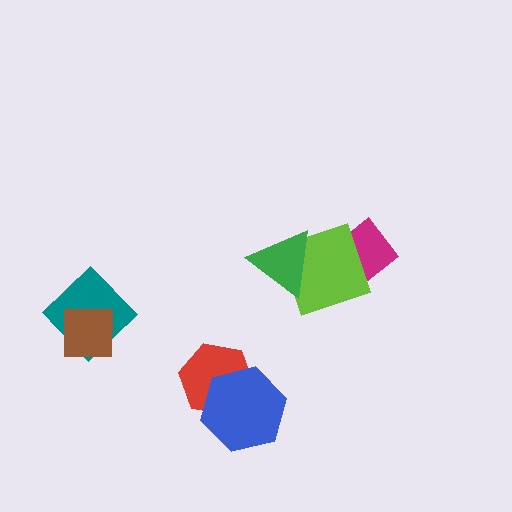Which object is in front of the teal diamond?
The brown square is in front of the teal diamond.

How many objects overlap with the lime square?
2 objects overlap with the lime square.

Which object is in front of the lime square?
The green triangle is in front of the lime square.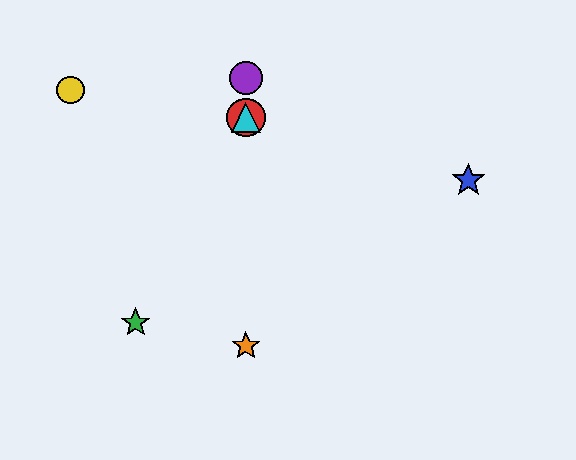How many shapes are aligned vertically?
4 shapes (the red circle, the purple circle, the orange star, the cyan triangle) are aligned vertically.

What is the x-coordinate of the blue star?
The blue star is at x≈468.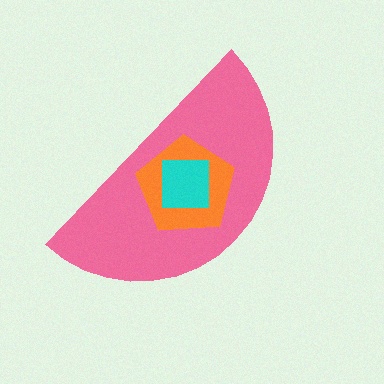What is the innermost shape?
The cyan square.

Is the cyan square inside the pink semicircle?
Yes.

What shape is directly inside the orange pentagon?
The cyan square.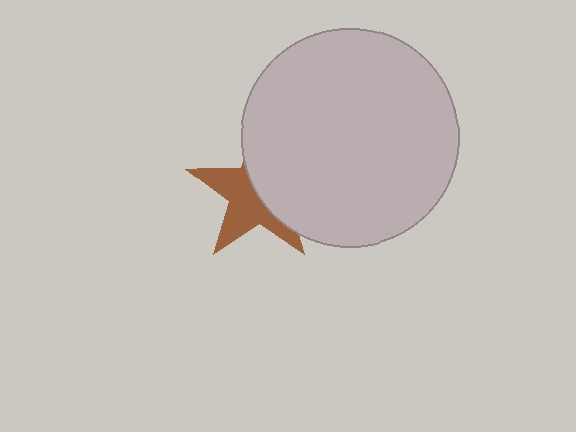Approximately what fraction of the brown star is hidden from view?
Roughly 49% of the brown star is hidden behind the light gray circle.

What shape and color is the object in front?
The object in front is a light gray circle.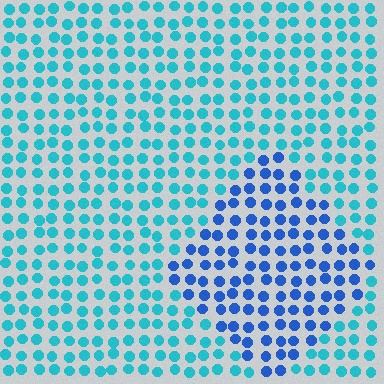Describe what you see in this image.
The image is filled with small cyan elements in a uniform arrangement. A diamond-shaped region is visible where the elements are tinted to a slightly different hue, forming a subtle color boundary.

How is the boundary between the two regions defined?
The boundary is defined purely by a slight shift in hue (about 36 degrees). Spacing, size, and orientation are identical on both sides.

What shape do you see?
I see a diamond.